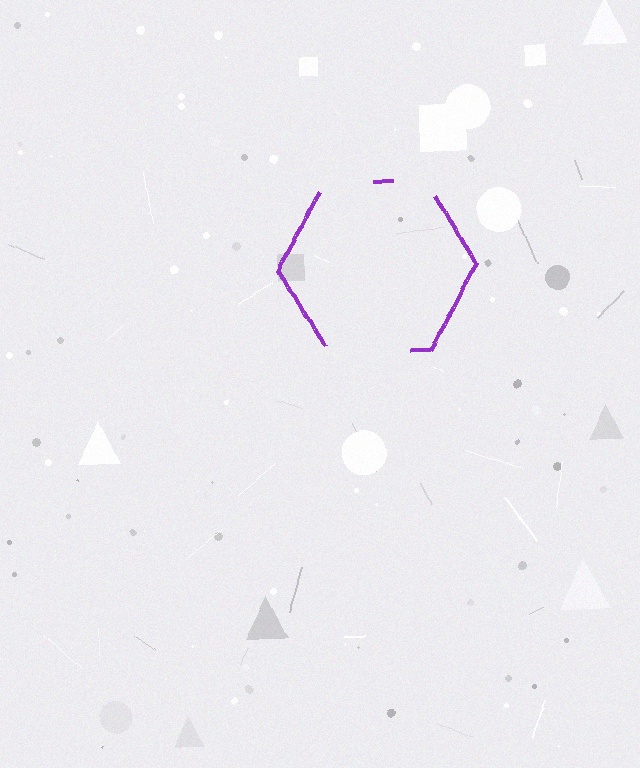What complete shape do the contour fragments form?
The contour fragments form a hexagon.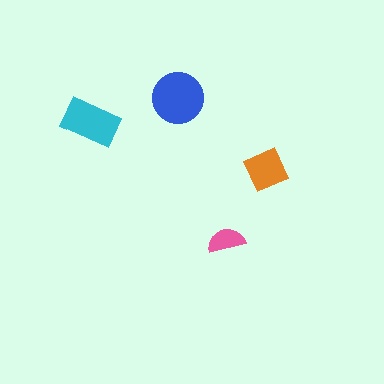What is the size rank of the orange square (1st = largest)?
3rd.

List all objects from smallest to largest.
The pink semicircle, the orange square, the cyan rectangle, the blue circle.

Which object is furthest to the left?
The cyan rectangle is leftmost.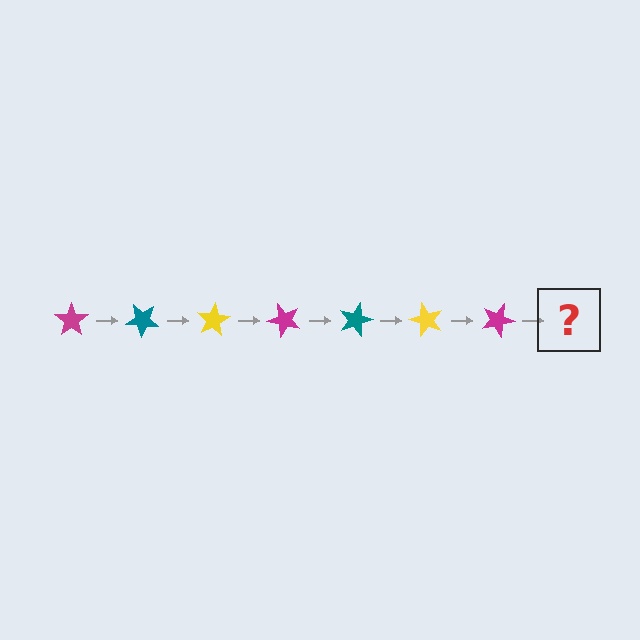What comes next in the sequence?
The next element should be a teal star, rotated 280 degrees from the start.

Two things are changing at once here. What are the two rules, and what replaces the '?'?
The two rules are that it rotates 40 degrees each step and the color cycles through magenta, teal, and yellow. The '?' should be a teal star, rotated 280 degrees from the start.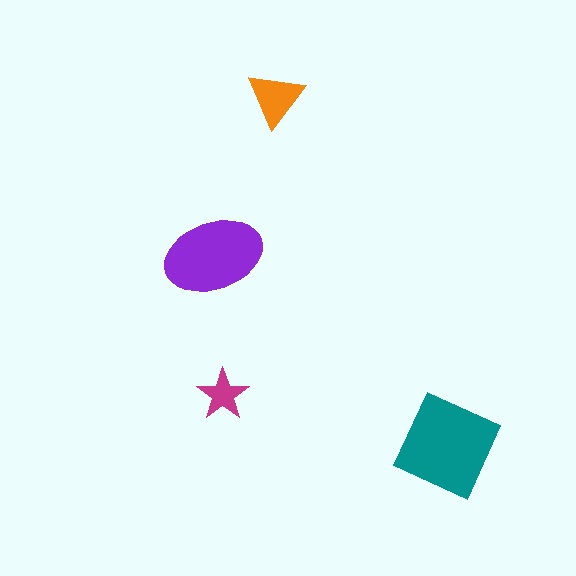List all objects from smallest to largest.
The magenta star, the orange triangle, the purple ellipse, the teal diamond.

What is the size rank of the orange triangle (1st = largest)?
3rd.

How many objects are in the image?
There are 4 objects in the image.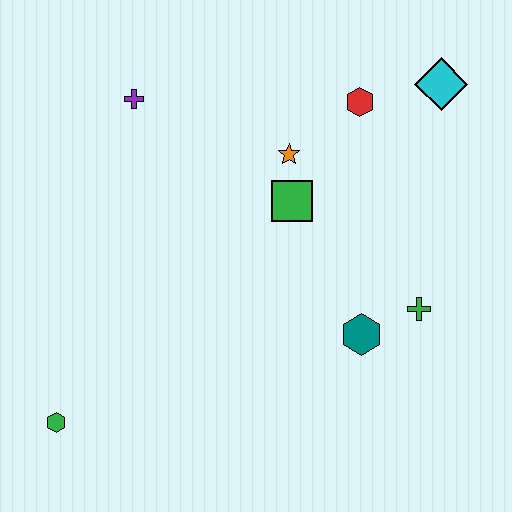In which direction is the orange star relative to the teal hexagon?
The orange star is above the teal hexagon.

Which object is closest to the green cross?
The teal hexagon is closest to the green cross.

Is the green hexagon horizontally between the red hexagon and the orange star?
No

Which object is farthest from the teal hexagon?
The purple cross is farthest from the teal hexagon.